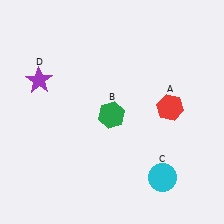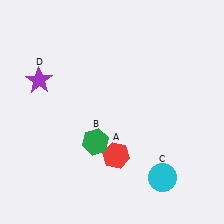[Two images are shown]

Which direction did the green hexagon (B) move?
The green hexagon (B) moved down.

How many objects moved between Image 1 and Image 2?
2 objects moved between the two images.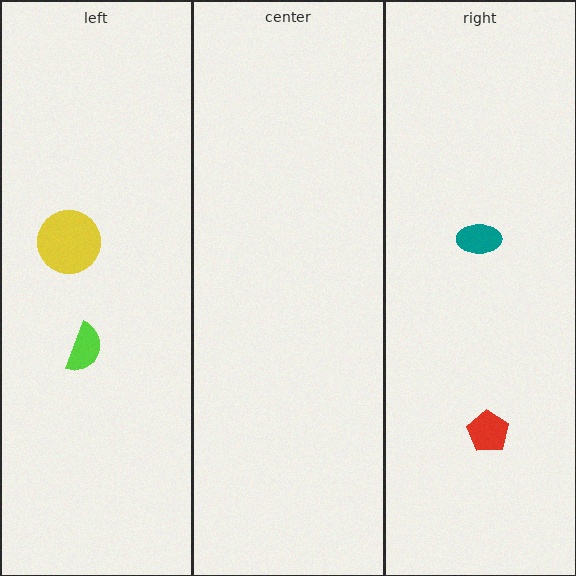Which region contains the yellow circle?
The left region.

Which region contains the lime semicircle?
The left region.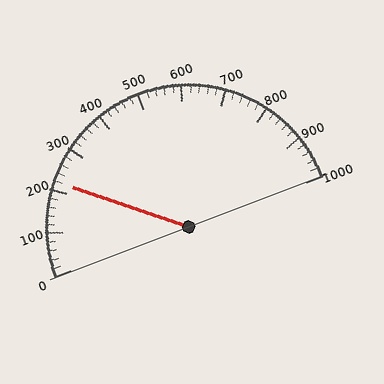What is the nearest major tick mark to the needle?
The nearest major tick mark is 200.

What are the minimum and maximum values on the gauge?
The gauge ranges from 0 to 1000.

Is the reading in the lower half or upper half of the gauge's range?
The reading is in the lower half of the range (0 to 1000).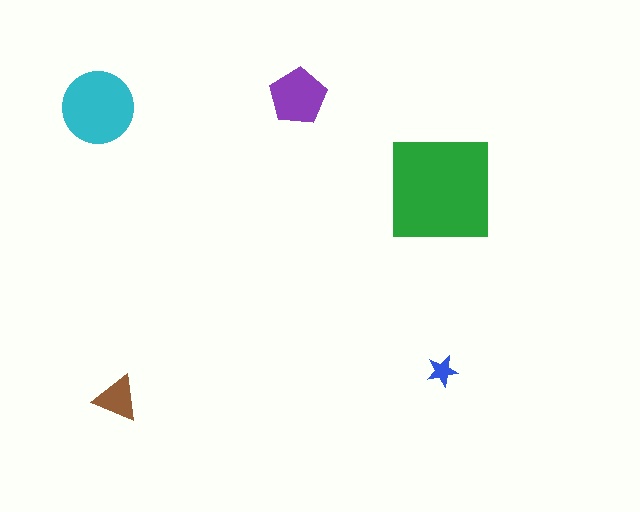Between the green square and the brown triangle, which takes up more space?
The green square.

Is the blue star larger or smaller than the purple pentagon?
Smaller.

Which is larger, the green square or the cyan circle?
The green square.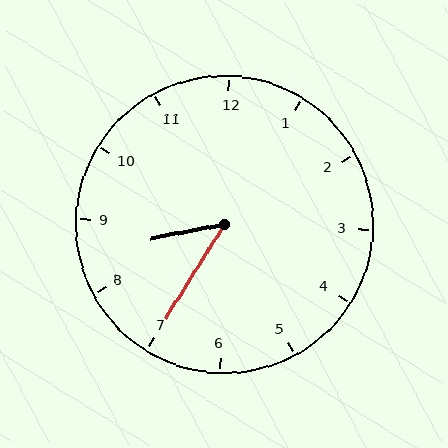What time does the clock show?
8:35.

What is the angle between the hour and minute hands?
Approximately 48 degrees.